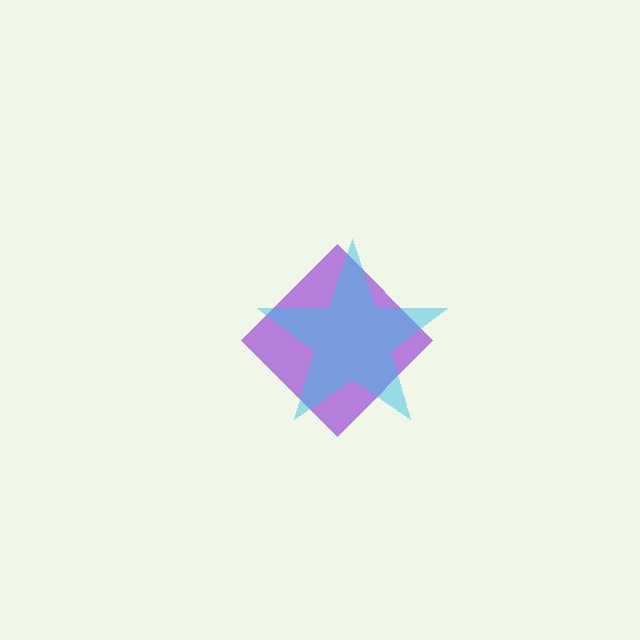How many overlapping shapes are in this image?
There are 2 overlapping shapes in the image.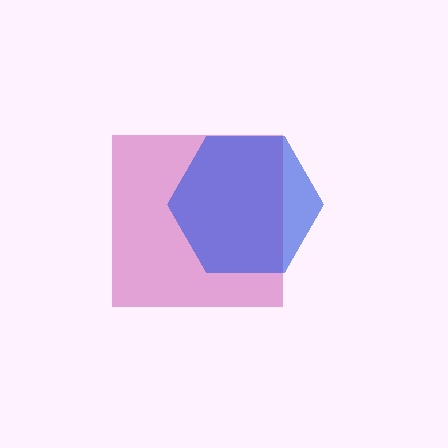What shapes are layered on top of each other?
The layered shapes are: a magenta square, a blue hexagon.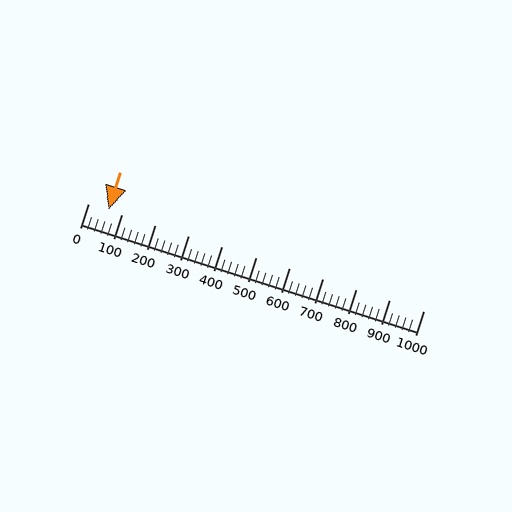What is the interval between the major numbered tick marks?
The major tick marks are spaced 100 units apart.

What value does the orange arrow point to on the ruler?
The orange arrow points to approximately 61.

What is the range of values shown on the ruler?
The ruler shows values from 0 to 1000.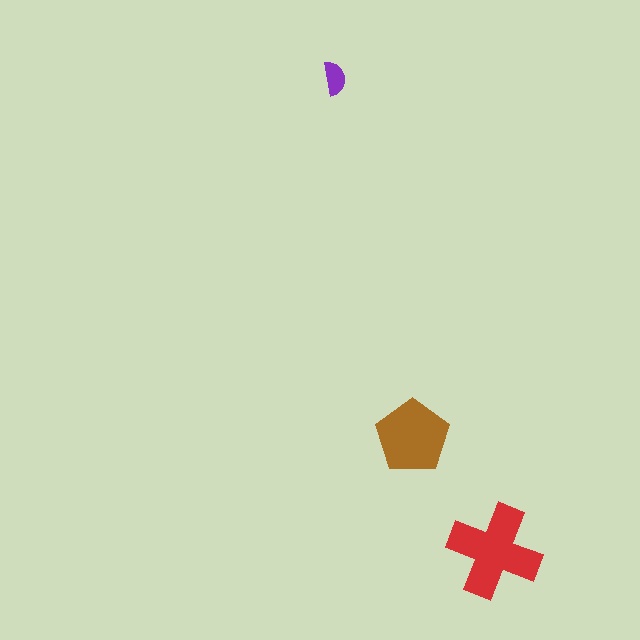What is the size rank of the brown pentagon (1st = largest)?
2nd.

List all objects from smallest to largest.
The purple semicircle, the brown pentagon, the red cross.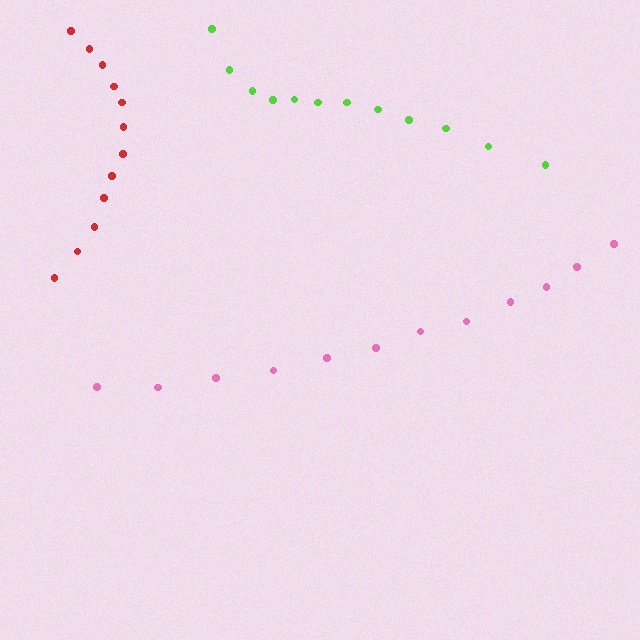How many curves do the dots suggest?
There are 3 distinct paths.